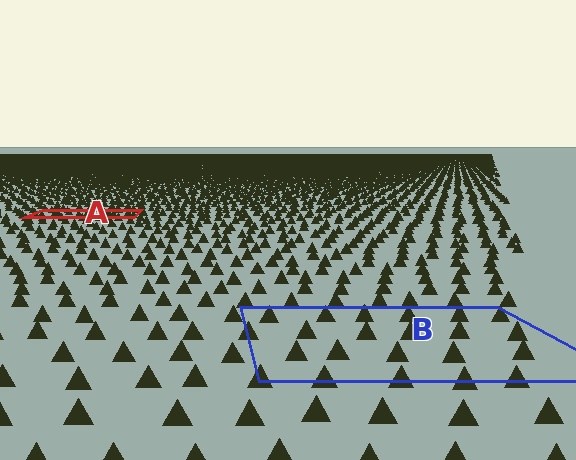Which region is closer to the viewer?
Region B is closer. The texture elements there are larger and more spread out.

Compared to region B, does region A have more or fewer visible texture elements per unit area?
Region A has more texture elements per unit area — they are packed more densely because it is farther away.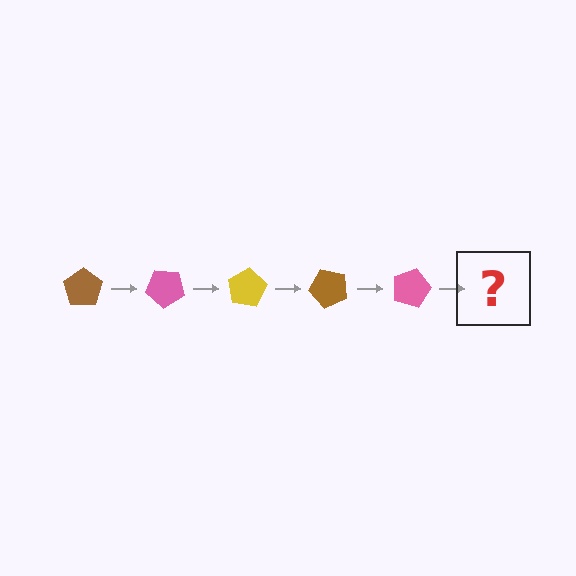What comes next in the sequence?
The next element should be a yellow pentagon, rotated 200 degrees from the start.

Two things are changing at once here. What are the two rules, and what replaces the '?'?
The two rules are that it rotates 40 degrees each step and the color cycles through brown, pink, and yellow. The '?' should be a yellow pentagon, rotated 200 degrees from the start.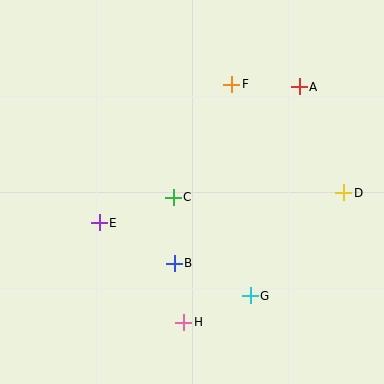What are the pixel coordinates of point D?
Point D is at (344, 193).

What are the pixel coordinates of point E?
Point E is at (99, 223).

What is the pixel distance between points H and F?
The distance between H and F is 243 pixels.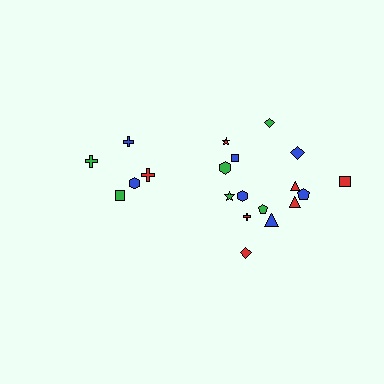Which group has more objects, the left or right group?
The right group.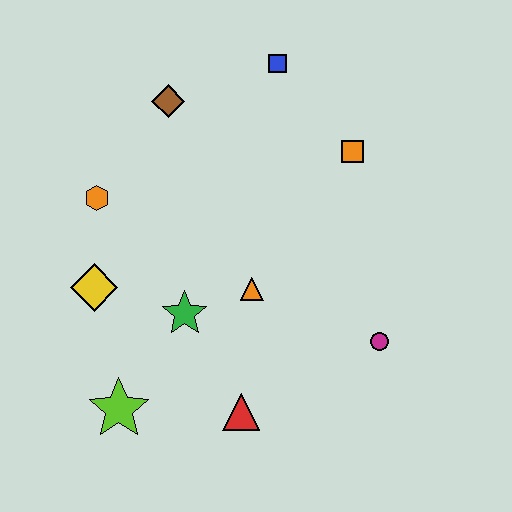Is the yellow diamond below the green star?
No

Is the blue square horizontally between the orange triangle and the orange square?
Yes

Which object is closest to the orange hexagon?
The yellow diamond is closest to the orange hexagon.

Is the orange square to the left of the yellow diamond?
No